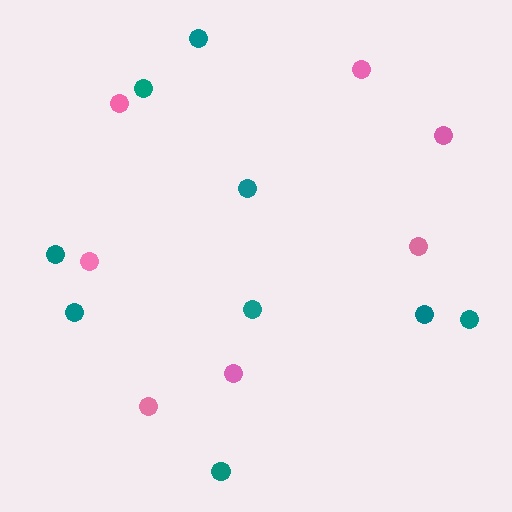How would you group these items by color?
There are 2 groups: one group of teal circles (9) and one group of pink circles (7).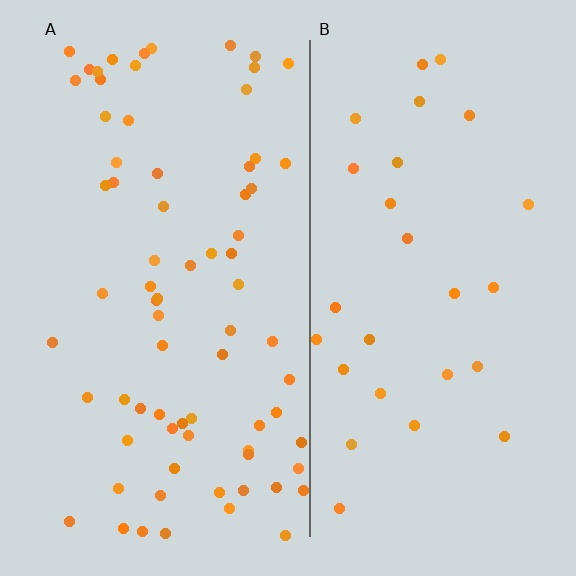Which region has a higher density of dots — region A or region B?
A (the left).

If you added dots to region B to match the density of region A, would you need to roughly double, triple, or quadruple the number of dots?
Approximately triple.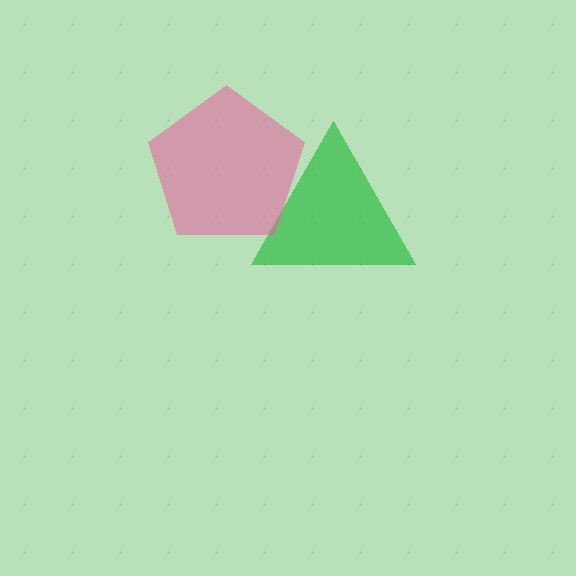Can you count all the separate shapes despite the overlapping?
Yes, there are 2 separate shapes.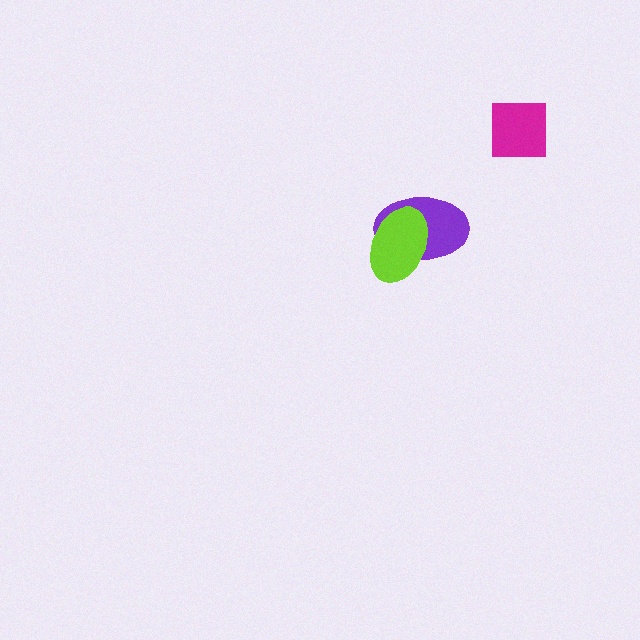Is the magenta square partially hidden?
No, no other shape covers it.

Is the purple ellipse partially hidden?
Yes, it is partially covered by another shape.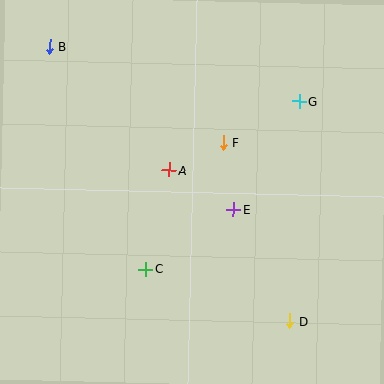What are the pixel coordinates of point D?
Point D is at (290, 321).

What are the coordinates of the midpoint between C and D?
The midpoint between C and D is at (218, 295).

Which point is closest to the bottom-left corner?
Point C is closest to the bottom-left corner.